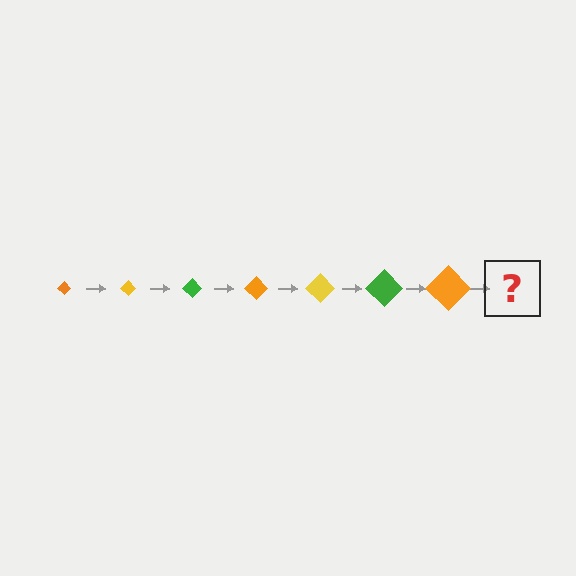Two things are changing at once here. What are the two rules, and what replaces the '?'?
The two rules are that the diamond grows larger each step and the color cycles through orange, yellow, and green. The '?' should be a yellow diamond, larger than the previous one.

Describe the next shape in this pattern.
It should be a yellow diamond, larger than the previous one.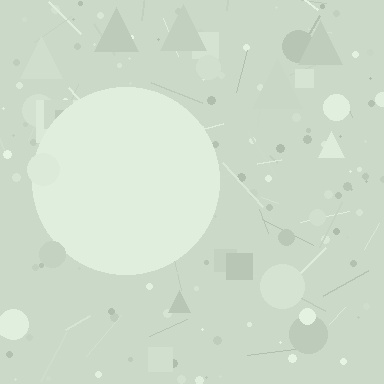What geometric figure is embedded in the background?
A circle is embedded in the background.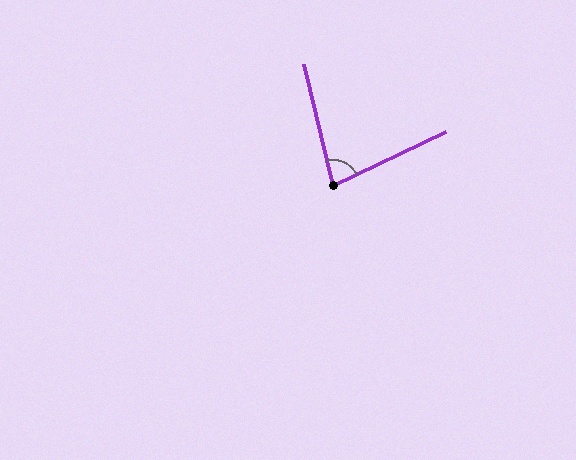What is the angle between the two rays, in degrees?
Approximately 78 degrees.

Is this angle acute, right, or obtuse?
It is acute.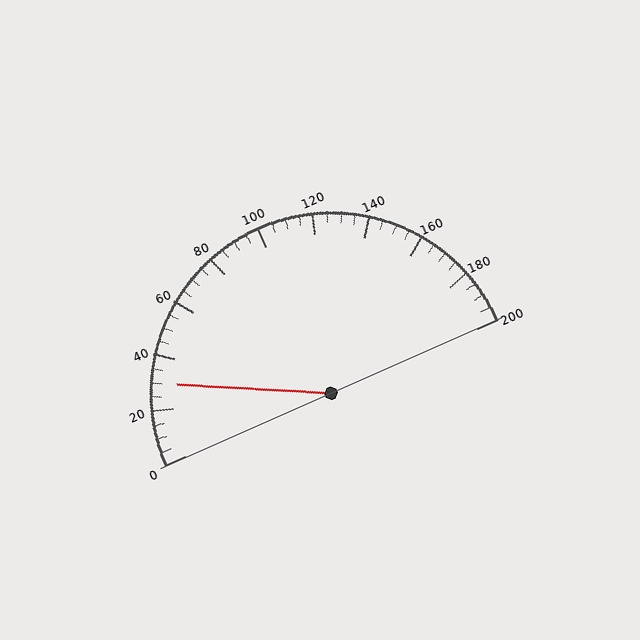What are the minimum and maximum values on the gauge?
The gauge ranges from 0 to 200.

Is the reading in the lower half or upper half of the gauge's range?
The reading is in the lower half of the range (0 to 200).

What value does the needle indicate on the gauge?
The needle indicates approximately 30.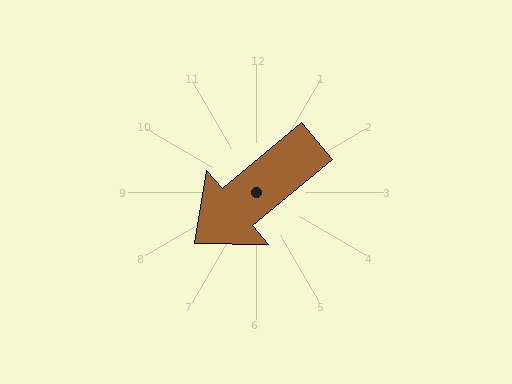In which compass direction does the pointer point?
Southwest.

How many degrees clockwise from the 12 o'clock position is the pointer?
Approximately 230 degrees.